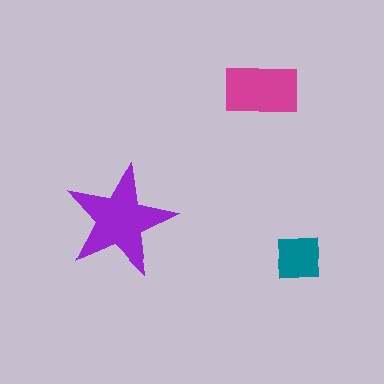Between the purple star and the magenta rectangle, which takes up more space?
The purple star.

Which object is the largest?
The purple star.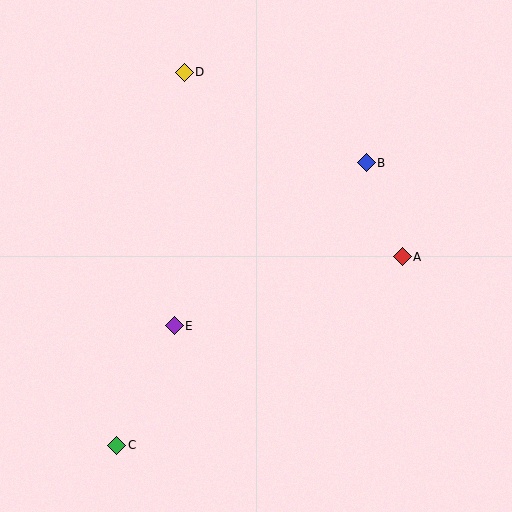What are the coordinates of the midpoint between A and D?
The midpoint between A and D is at (293, 165).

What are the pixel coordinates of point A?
Point A is at (402, 257).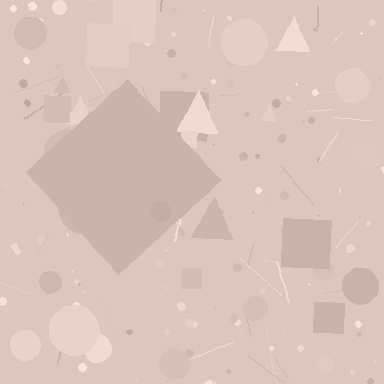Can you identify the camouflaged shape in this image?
The camouflaged shape is a diamond.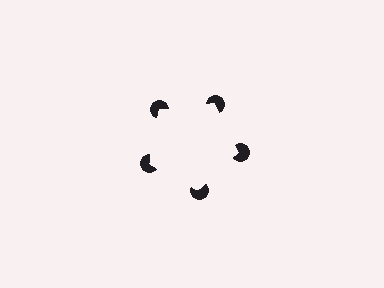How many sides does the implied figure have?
5 sides.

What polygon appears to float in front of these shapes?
An illusory pentagon — its edges are inferred from the aligned wedge cuts in the pac-man discs, not physically drawn.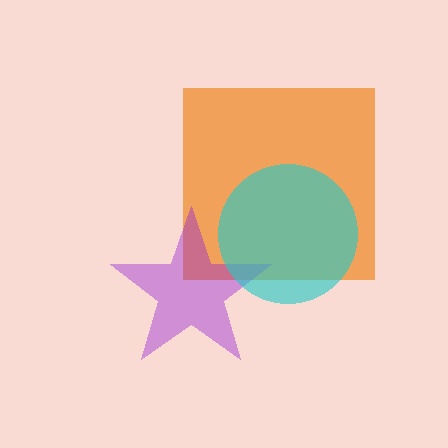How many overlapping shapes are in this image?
There are 3 overlapping shapes in the image.